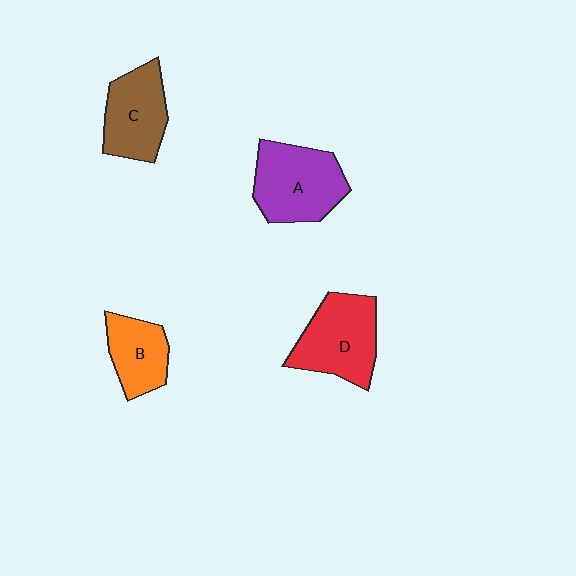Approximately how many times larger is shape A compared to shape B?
Approximately 1.5 times.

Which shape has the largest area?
Shape A (purple).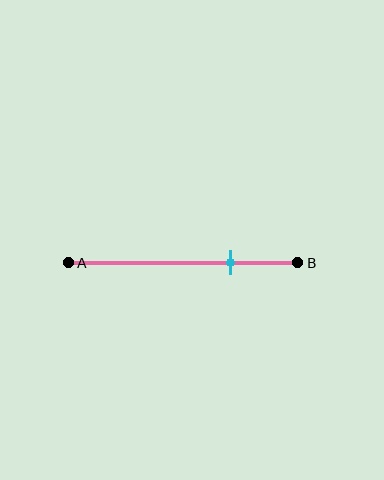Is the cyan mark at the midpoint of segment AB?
No, the mark is at about 70% from A, not at the 50% midpoint.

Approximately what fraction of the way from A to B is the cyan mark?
The cyan mark is approximately 70% of the way from A to B.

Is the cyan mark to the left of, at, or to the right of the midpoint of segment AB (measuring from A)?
The cyan mark is to the right of the midpoint of segment AB.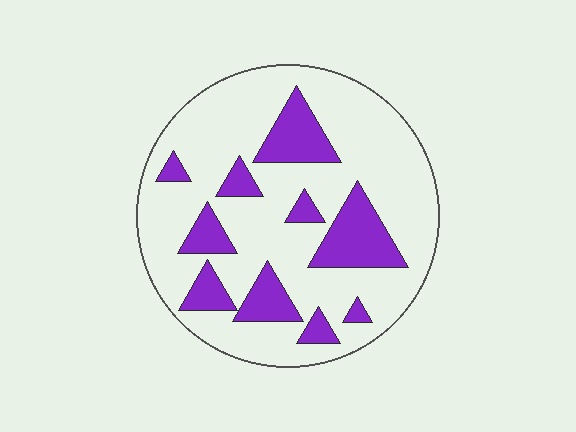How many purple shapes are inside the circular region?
10.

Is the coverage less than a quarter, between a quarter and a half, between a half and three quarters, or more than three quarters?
Less than a quarter.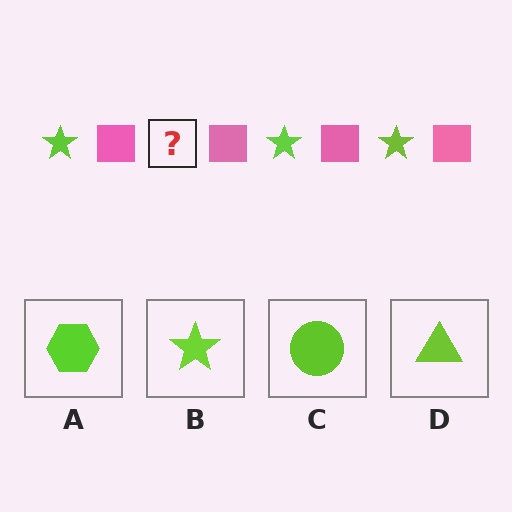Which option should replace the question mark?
Option B.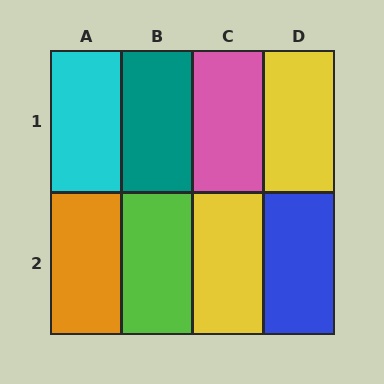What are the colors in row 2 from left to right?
Orange, lime, yellow, blue.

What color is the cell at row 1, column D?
Yellow.